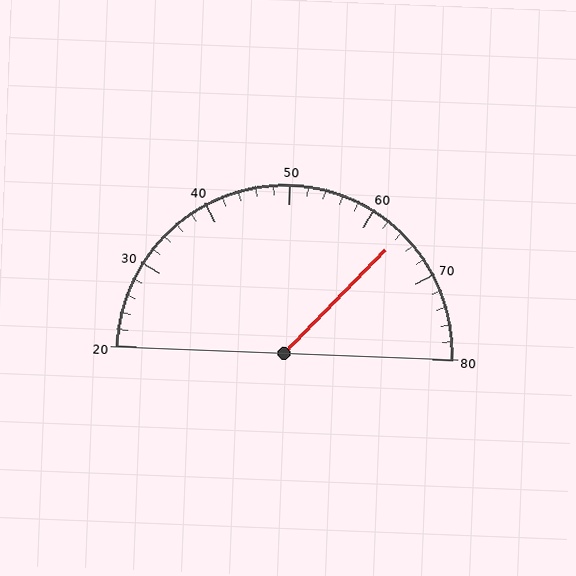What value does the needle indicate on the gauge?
The needle indicates approximately 64.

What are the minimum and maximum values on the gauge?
The gauge ranges from 20 to 80.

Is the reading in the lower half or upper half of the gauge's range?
The reading is in the upper half of the range (20 to 80).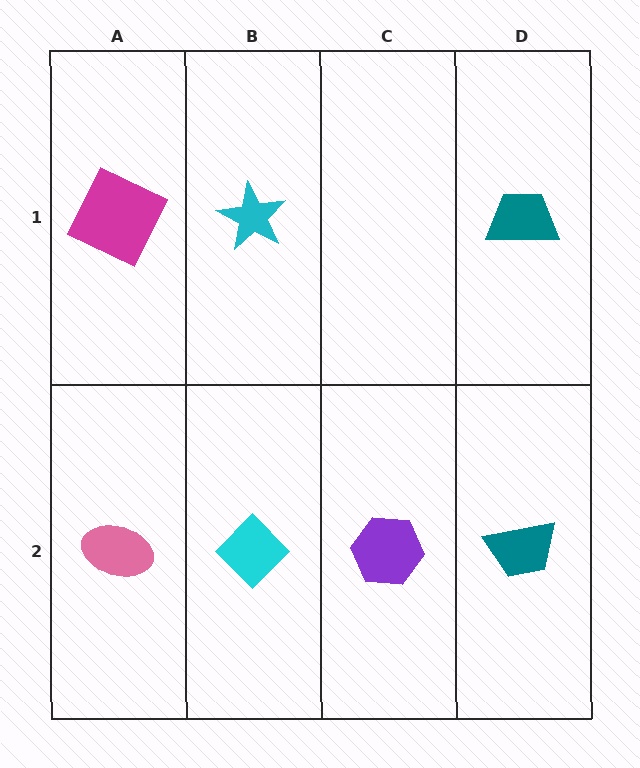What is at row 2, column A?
A pink ellipse.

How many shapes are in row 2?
4 shapes.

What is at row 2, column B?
A cyan diamond.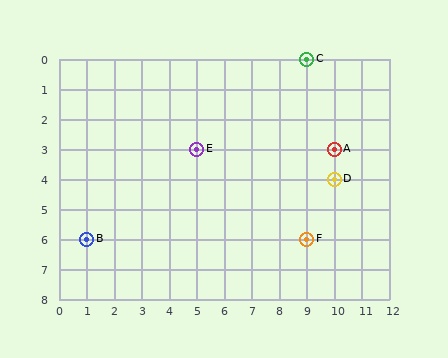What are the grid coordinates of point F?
Point F is at grid coordinates (9, 6).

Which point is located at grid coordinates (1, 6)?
Point B is at (1, 6).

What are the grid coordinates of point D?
Point D is at grid coordinates (10, 4).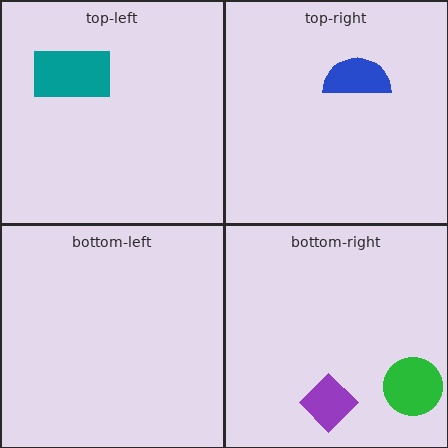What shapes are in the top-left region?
The teal rectangle.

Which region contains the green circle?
The bottom-right region.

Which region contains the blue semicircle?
The top-right region.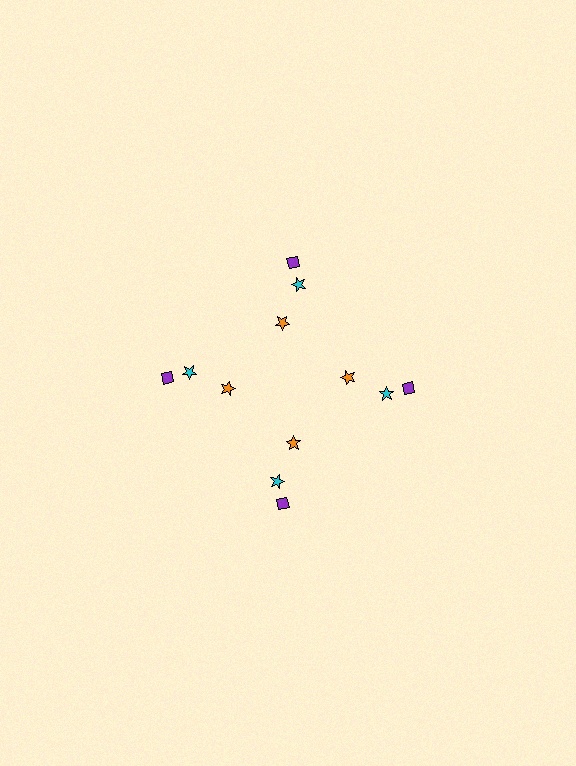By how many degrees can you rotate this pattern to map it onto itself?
The pattern maps onto itself every 90 degrees of rotation.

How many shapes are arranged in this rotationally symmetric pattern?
There are 12 shapes, arranged in 4 groups of 3.